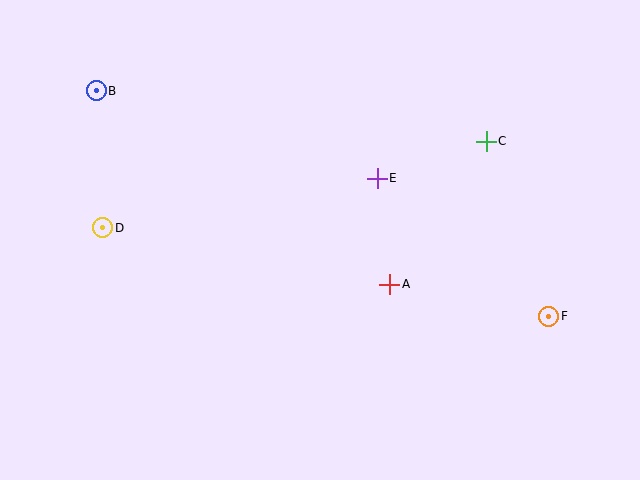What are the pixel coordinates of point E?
Point E is at (377, 178).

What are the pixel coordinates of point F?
Point F is at (549, 316).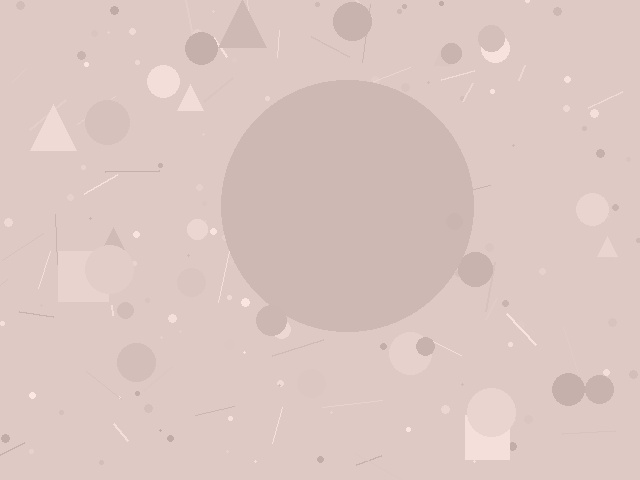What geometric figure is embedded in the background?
A circle is embedded in the background.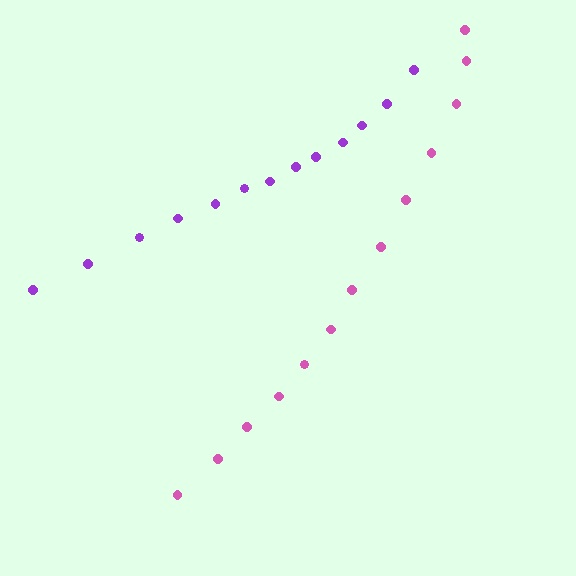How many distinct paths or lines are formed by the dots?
There are 2 distinct paths.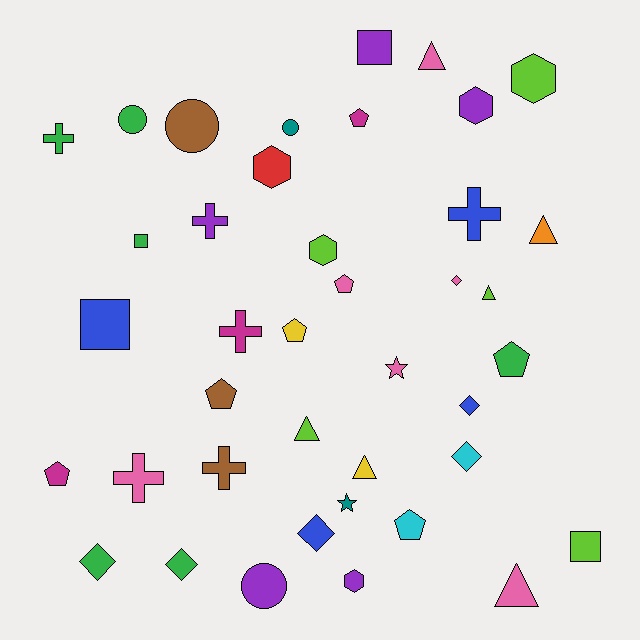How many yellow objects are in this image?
There are 2 yellow objects.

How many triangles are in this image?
There are 6 triangles.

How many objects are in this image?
There are 40 objects.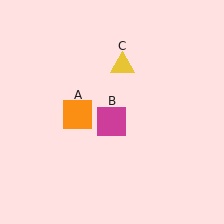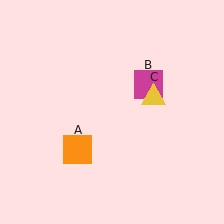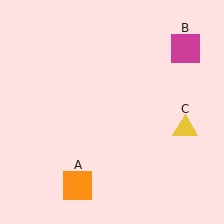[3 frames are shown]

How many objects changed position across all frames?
3 objects changed position: orange square (object A), magenta square (object B), yellow triangle (object C).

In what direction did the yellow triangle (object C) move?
The yellow triangle (object C) moved down and to the right.